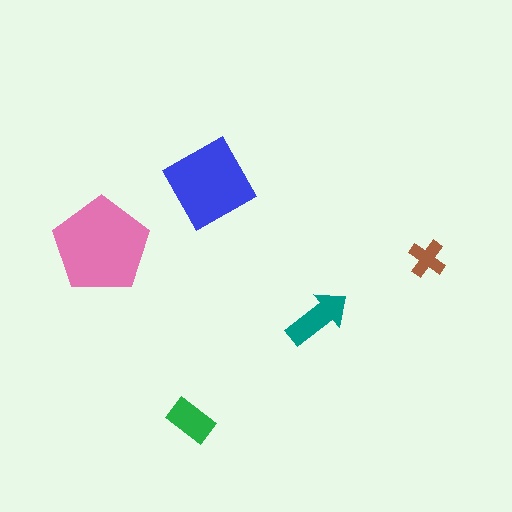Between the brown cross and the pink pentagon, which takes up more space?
The pink pentagon.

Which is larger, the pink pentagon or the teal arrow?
The pink pentagon.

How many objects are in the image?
There are 5 objects in the image.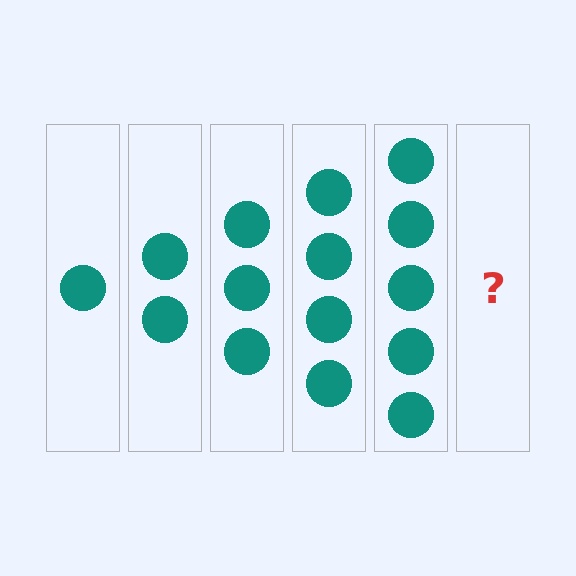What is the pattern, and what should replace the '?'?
The pattern is that each step adds one more circle. The '?' should be 6 circles.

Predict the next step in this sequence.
The next step is 6 circles.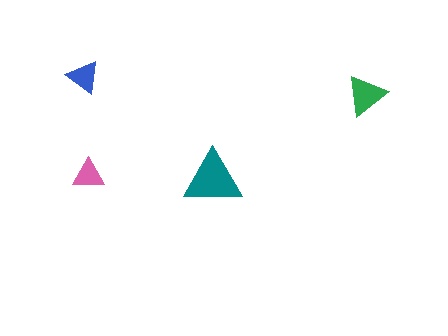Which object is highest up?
The blue triangle is topmost.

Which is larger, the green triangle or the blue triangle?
The green one.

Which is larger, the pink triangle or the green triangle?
The green one.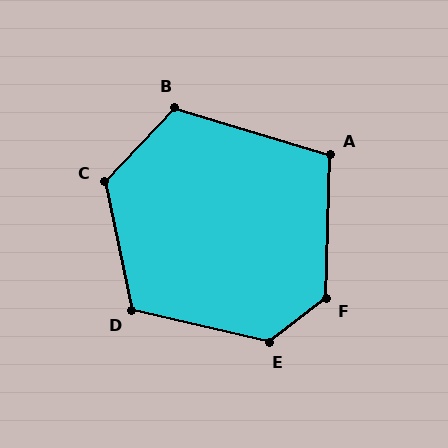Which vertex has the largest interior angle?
E, at approximately 130 degrees.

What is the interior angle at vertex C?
Approximately 125 degrees (obtuse).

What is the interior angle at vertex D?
Approximately 115 degrees (obtuse).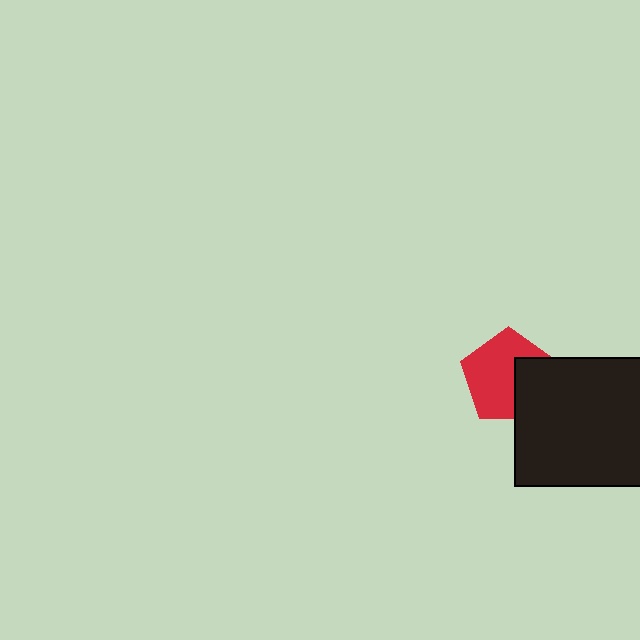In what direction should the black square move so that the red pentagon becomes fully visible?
The black square should move right. That is the shortest direction to clear the overlap and leave the red pentagon fully visible.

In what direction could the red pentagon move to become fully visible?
The red pentagon could move left. That would shift it out from behind the black square entirely.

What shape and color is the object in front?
The object in front is a black square.